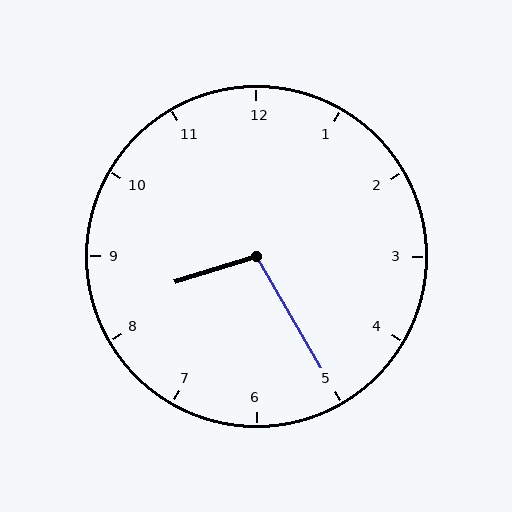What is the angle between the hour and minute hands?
Approximately 102 degrees.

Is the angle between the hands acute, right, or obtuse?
It is obtuse.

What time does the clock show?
8:25.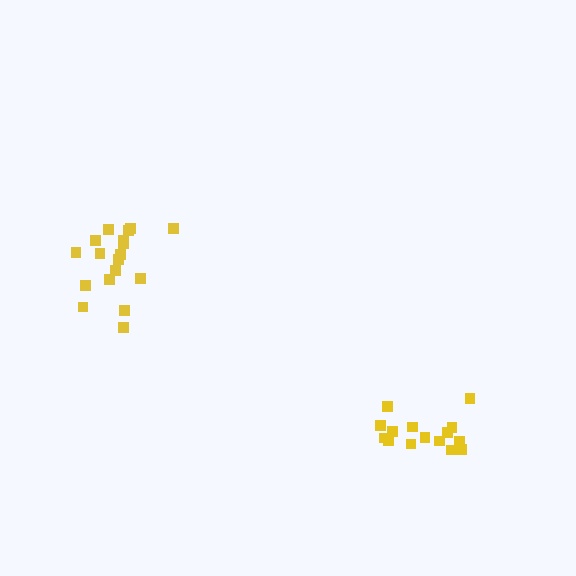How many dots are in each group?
Group 1: 18 dots, Group 2: 15 dots (33 total).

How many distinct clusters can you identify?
There are 2 distinct clusters.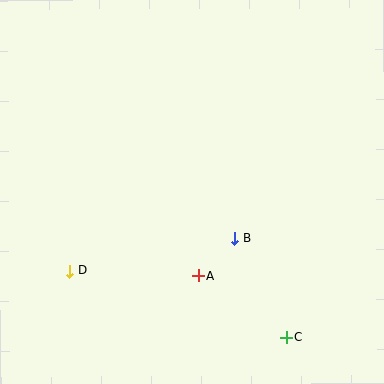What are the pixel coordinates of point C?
Point C is at (286, 337).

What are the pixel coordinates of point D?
Point D is at (70, 271).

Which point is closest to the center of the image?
Point B at (235, 238) is closest to the center.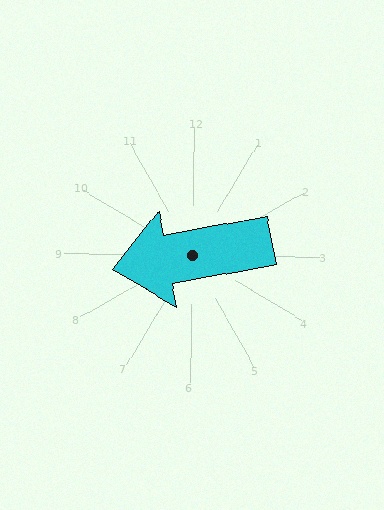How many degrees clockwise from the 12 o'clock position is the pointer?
Approximately 259 degrees.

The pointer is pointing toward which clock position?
Roughly 9 o'clock.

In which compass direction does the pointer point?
West.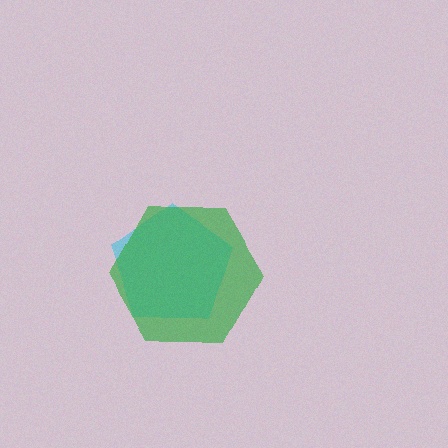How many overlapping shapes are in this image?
There are 2 overlapping shapes in the image.